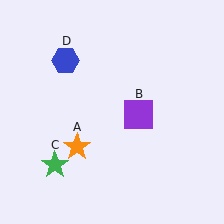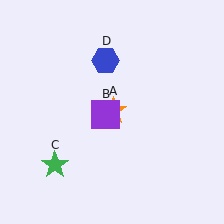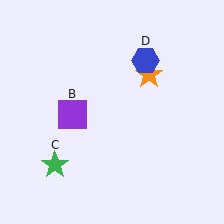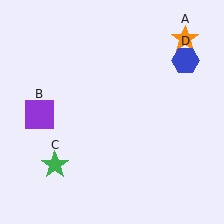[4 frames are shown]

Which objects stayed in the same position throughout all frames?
Green star (object C) remained stationary.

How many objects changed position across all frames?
3 objects changed position: orange star (object A), purple square (object B), blue hexagon (object D).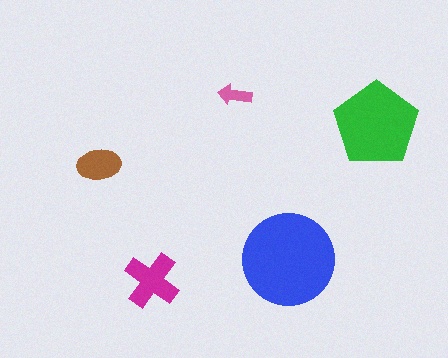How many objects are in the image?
There are 5 objects in the image.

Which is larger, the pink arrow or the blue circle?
The blue circle.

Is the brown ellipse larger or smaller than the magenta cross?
Smaller.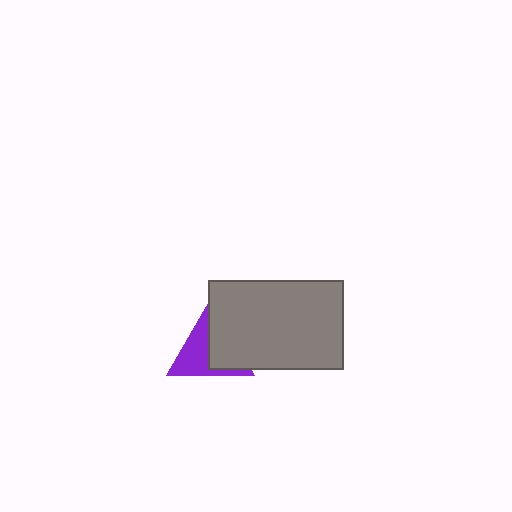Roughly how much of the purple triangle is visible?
About half of it is visible (roughly 51%).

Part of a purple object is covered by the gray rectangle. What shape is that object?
It is a triangle.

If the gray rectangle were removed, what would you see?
You would see the complete purple triangle.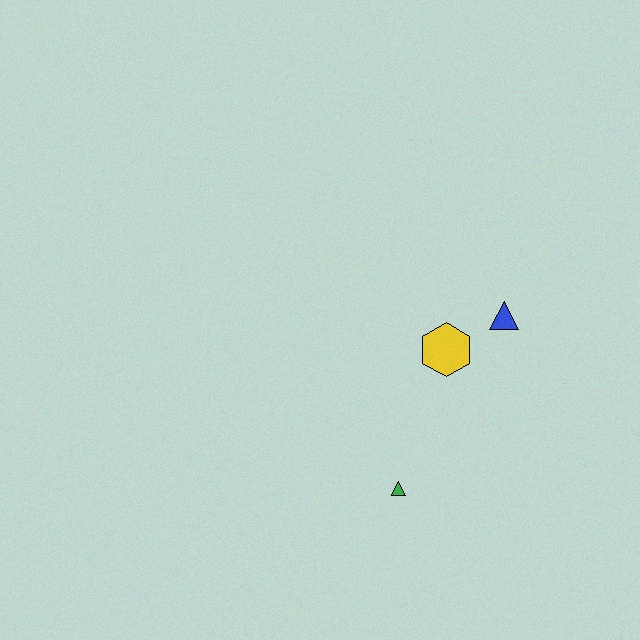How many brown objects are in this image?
There are no brown objects.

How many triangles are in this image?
There are 2 triangles.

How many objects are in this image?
There are 3 objects.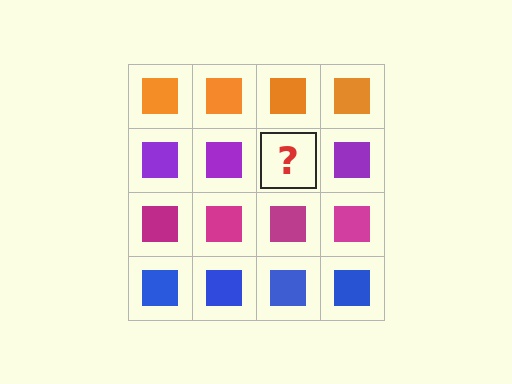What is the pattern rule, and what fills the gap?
The rule is that each row has a consistent color. The gap should be filled with a purple square.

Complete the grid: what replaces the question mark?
The question mark should be replaced with a purple square.